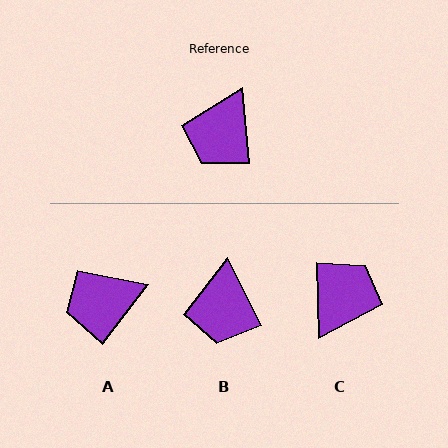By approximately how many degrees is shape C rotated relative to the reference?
Approximately 176 degrees counter-clockwise.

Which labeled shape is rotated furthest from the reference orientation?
C, about 176 degrees away.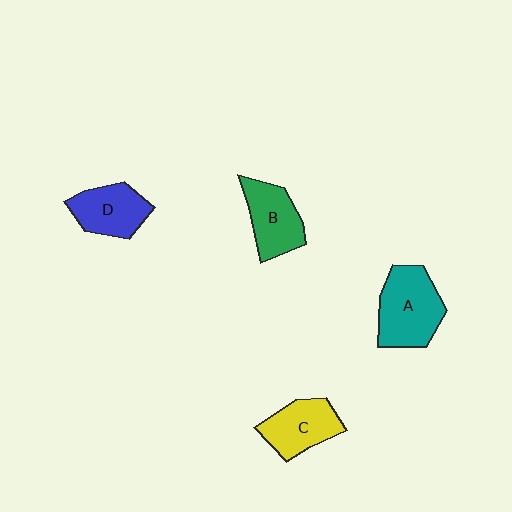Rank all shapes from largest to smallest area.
From largest to smallest: A (teal), B (green), C (yellow), D (blue).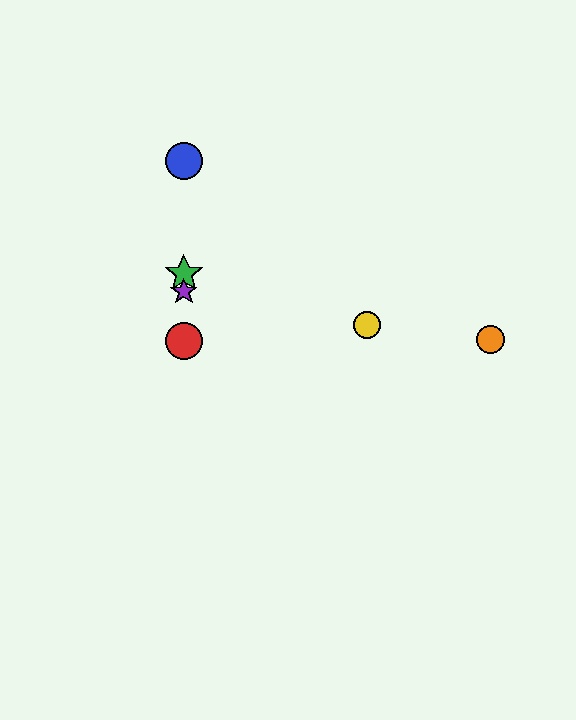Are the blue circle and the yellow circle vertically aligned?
No, the blue circle is at x≈184 and the yellow circle is at x≈367.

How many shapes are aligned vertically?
4 shapes (the red circle, the blue circle, the green star, the purple star) are aligned vertically.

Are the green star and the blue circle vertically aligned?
Yes, both are at x≈184.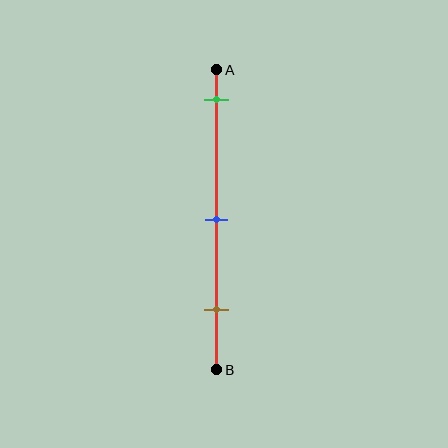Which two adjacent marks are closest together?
The blue and brown marks are the closest adjacent pair.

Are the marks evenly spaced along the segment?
Yes, the marks are approximately evenly spaced.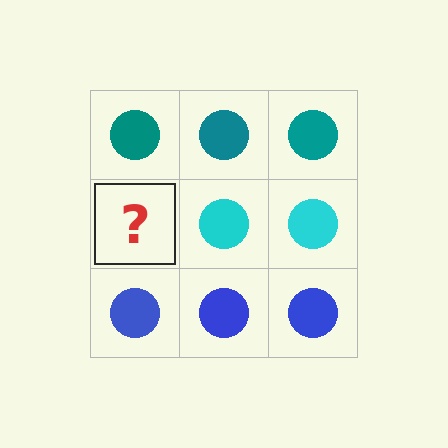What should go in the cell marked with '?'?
The missing cell should contain a cyan circle.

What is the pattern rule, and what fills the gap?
The rule is that each row has a consistent color. The gap should be filled with a cyan circle.